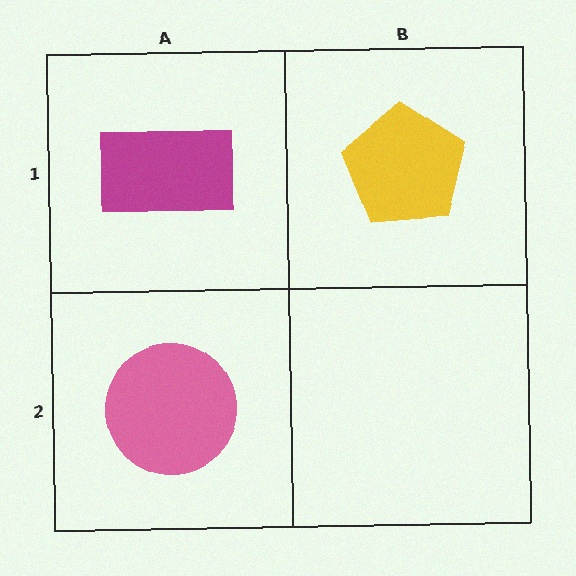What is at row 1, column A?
A magenta rectangle.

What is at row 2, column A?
A pink circle.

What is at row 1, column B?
A yellow pentagon.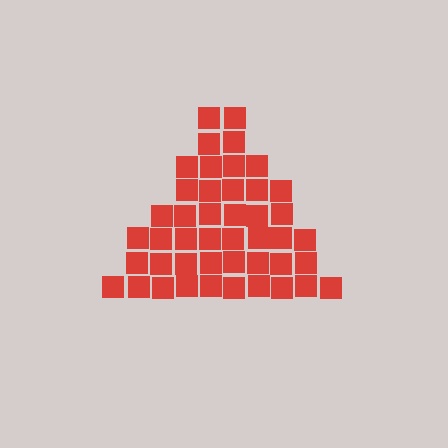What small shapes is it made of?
It is made of small squares.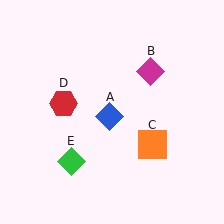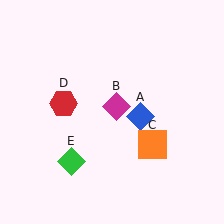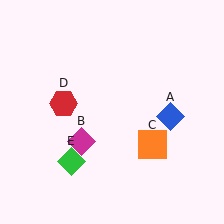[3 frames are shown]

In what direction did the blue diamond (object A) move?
The blue diamond (object A) moved right.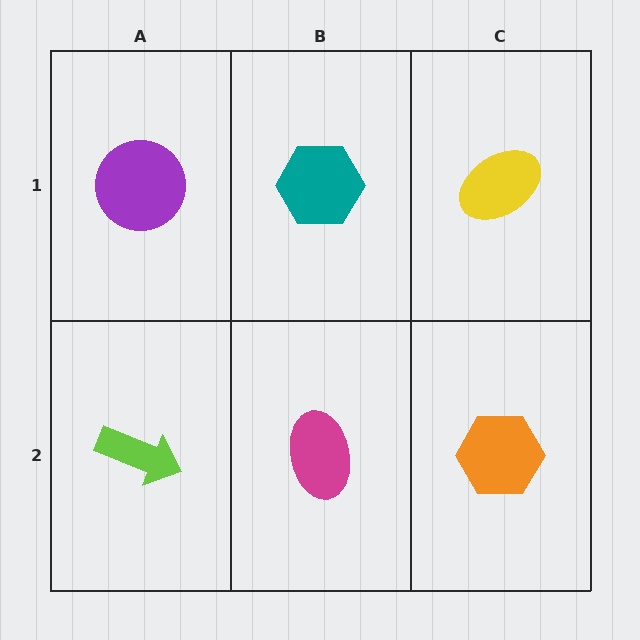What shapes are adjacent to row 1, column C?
An orange hexagon (row 2, column C), a teal hexagon (row 1, column B).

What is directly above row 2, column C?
A yellow ellipse.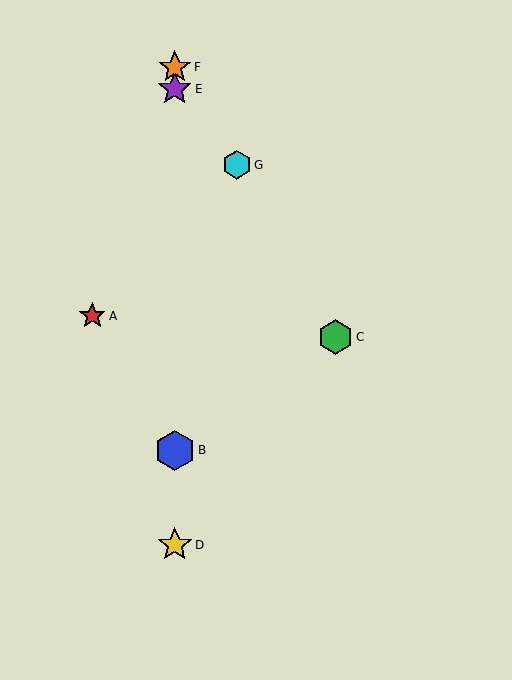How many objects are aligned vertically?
4 objects (B, D, E, F) are aligned vertically.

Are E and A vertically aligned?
No, E is at x≈175 and A is at x≈92.